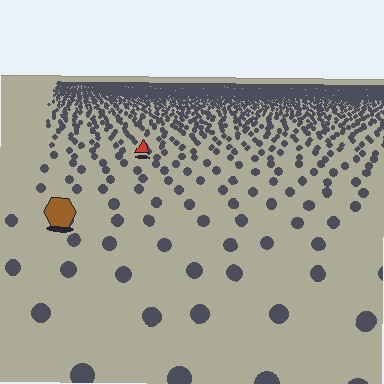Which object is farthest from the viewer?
The red triangle is farthest from the viewer. It appears smaller and the ground texture around it is denser.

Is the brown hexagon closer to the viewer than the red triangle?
Yes. The brown hexagon is closer — you can tell from the texture gradient: the ground texture is coarser near it.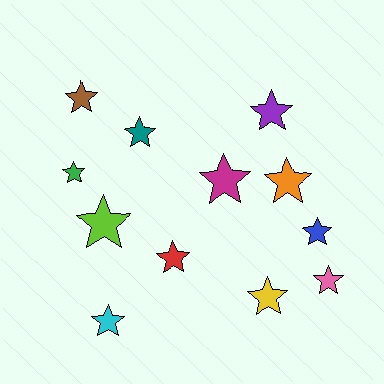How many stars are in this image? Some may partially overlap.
There are 12 stars.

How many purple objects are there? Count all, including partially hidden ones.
There is 1 purple object.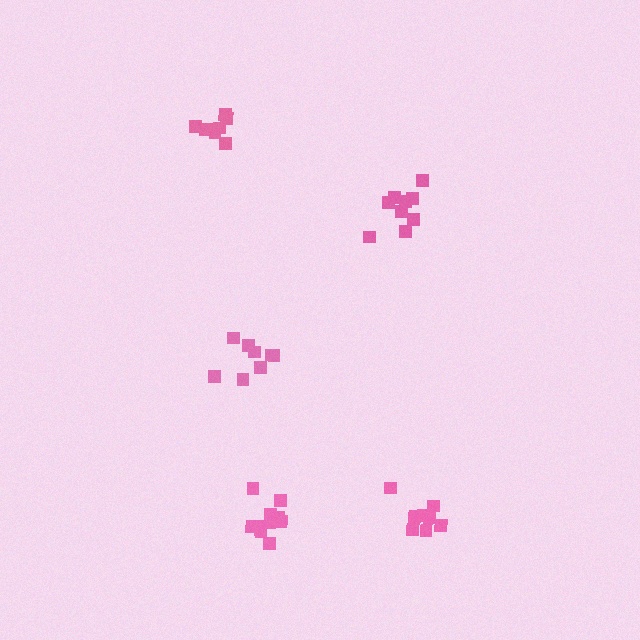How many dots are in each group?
Group 1: 8 dots, Group 2: 9 dots, Group 3: 8 dots, Group 4: 12 dots, Group 5: 9 dots (46 total).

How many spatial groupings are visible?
There are 5 spatial groupings.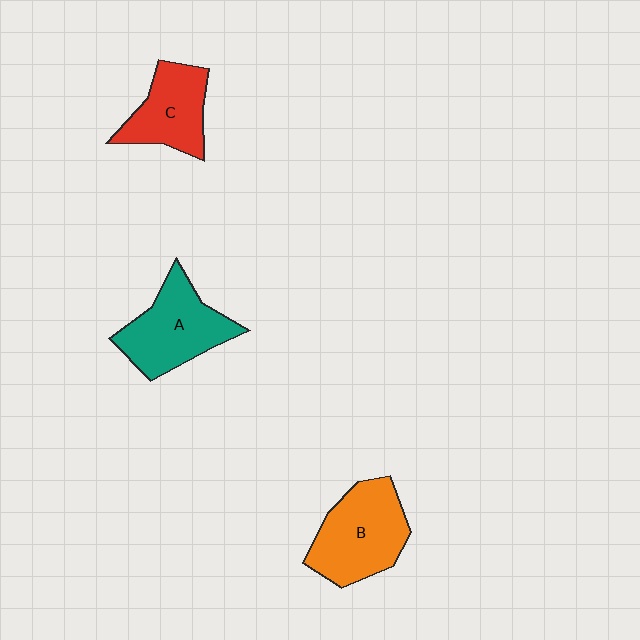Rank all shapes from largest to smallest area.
From largest to smallest: B (orange), A (teal), C (red).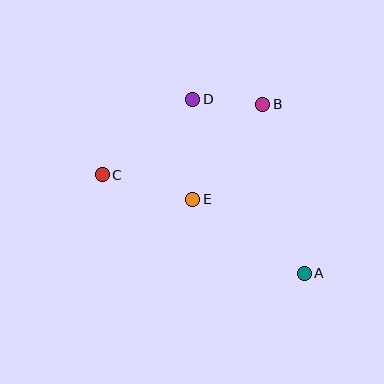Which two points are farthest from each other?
Points A and C are farthest from each other.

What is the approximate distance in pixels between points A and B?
The distance between A and B is approximately 174 pixels.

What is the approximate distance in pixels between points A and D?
The distance between A and D is approximately 207 pixels.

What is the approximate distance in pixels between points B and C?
The distance between B and C is approximately 175 pixels.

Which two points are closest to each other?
Points B and D are closest to each other.